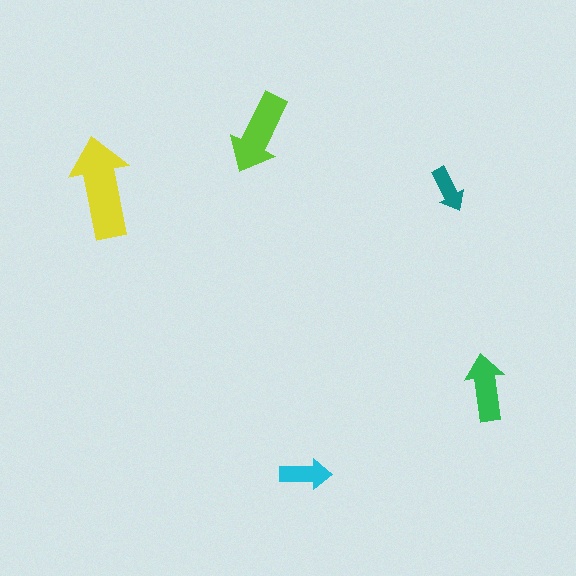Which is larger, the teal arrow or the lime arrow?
The lime one.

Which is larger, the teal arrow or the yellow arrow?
The yellow one.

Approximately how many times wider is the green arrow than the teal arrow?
About 1.5 times wider.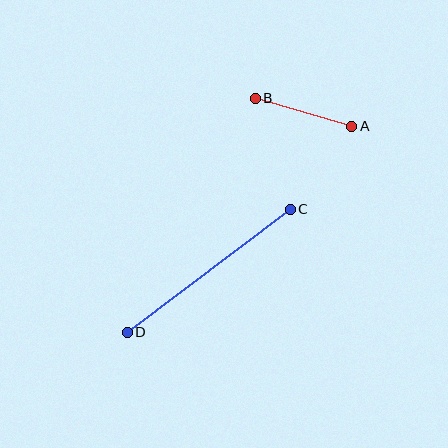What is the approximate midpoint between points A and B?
The midpoint is at approximately (304, 112) pixels.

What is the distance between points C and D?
The distance is approximately 205 pixels.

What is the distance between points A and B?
The distance is approximately 101 pixels.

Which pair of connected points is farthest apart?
Points C and D are farthest apart.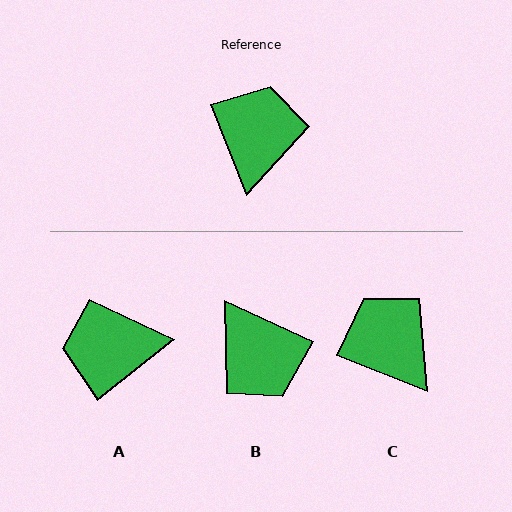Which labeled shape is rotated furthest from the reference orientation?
B, about 136 degrees away.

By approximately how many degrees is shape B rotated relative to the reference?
Approximately 136 degrees clockwise.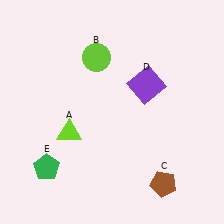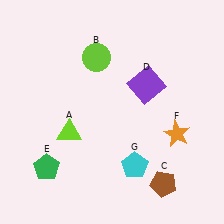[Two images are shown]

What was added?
An orange star (F), a cyan pentagon (G) were added in Image 2.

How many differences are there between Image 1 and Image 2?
There are 2 differences between the two images.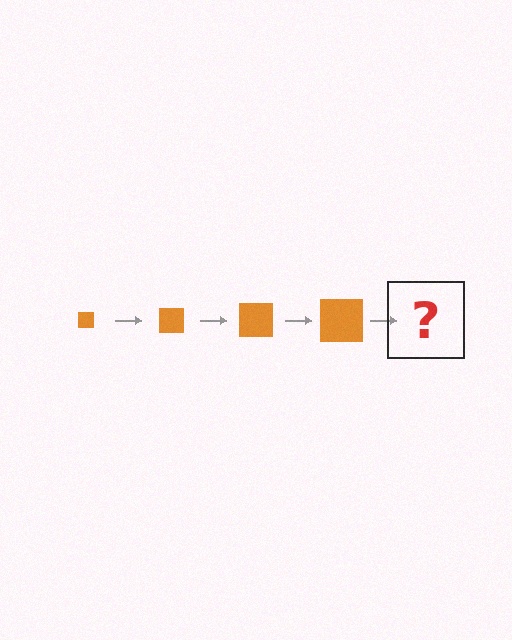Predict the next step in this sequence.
The next step is an orange square, larger than the previous one.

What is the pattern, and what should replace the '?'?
The pattern is that the square gets progressively larger each step. The '?' should be an orange square, larger than the previous one.